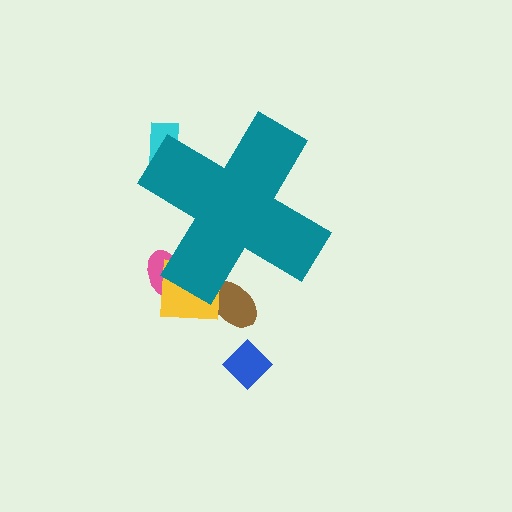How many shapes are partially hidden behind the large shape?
4 shapes are partially hidden.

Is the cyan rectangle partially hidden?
Yes, the cyan rectangle is partially hidden behind the teal cross.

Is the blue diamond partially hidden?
No, the blue diamond is fully visible.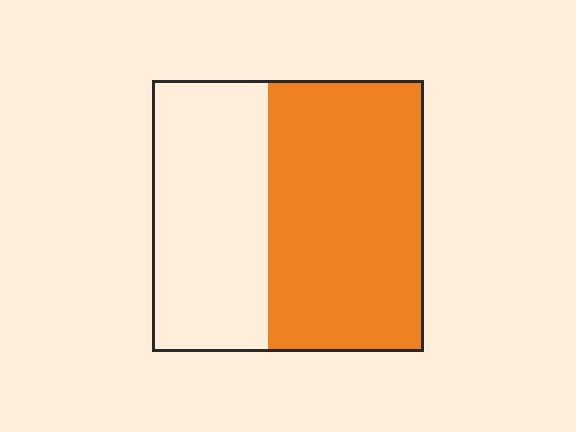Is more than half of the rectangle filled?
Yes.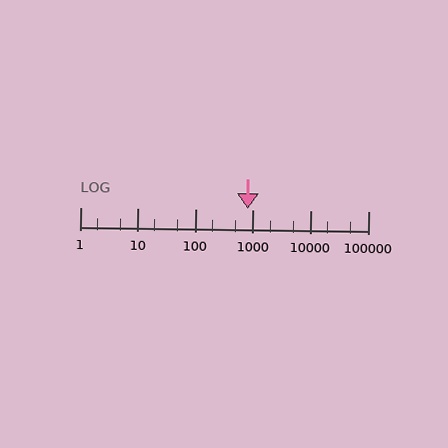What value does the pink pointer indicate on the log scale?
The pointer indicates approximately 800.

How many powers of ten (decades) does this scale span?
The scale spans 5 decades, from 1 to 100000.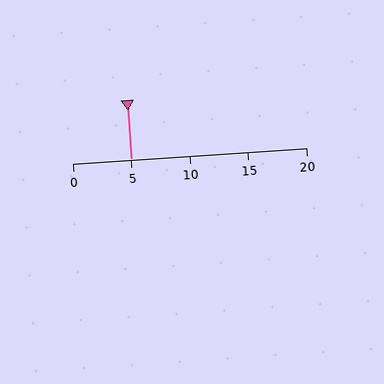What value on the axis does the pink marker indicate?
The marker indicates approximately 5.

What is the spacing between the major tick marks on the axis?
The major ticks are spaced 5 apart.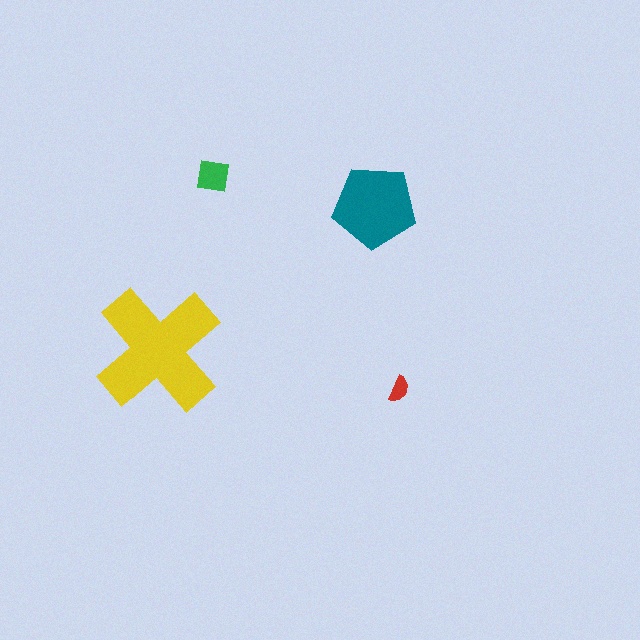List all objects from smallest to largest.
The red semicircle, the green square, the teal pentagon, the yellow cross.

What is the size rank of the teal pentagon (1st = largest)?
2nd.